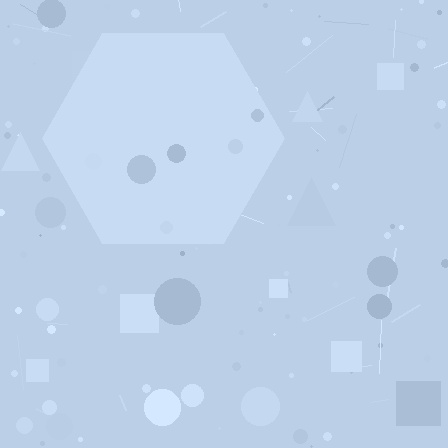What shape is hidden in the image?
A hexagon is hidden in the image.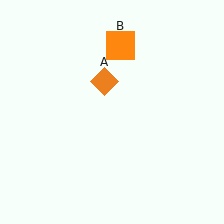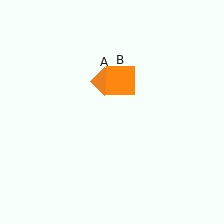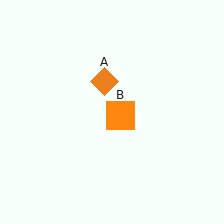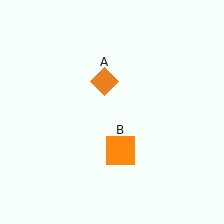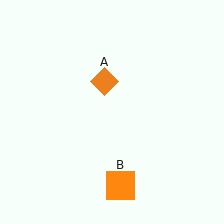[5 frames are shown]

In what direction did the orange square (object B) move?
The orange square (object B) moved down.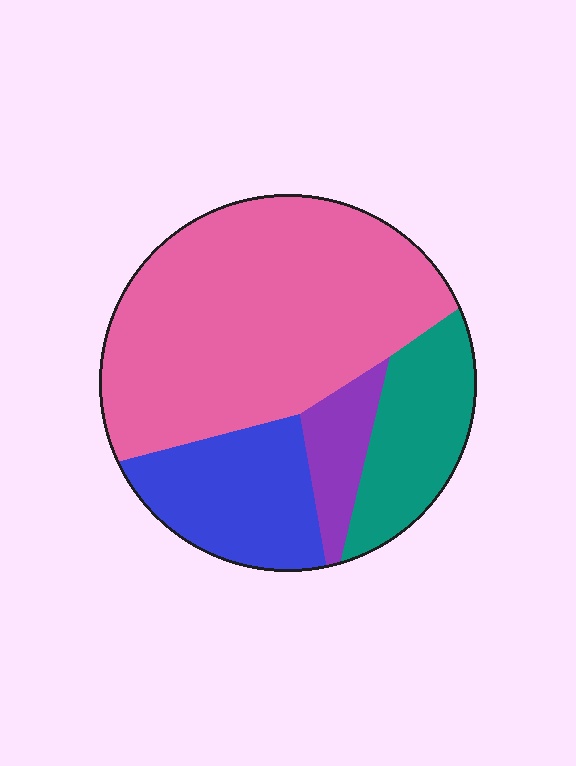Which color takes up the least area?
Purple, at roughly 10%.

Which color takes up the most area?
Pink, at roughly 55%.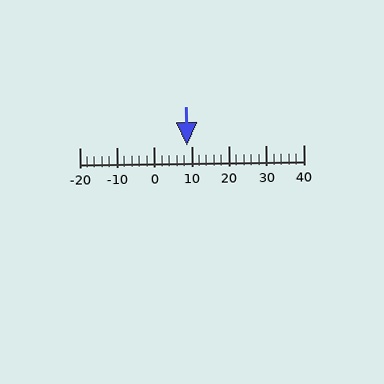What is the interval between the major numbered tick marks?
The major tick marks are spaced 10 units apart.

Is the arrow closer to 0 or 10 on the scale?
The arrow is closer to 10.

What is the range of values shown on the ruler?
The ruler shows values from -20 to 40.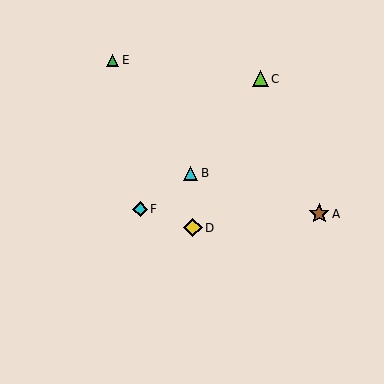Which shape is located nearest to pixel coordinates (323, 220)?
The brown star (labeled A) at (319, 214) is nearest to that location.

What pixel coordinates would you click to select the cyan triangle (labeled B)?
Click at (191, 173) to select the cyan triangle B.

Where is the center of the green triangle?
The center of the green triangle is at (113, 60).